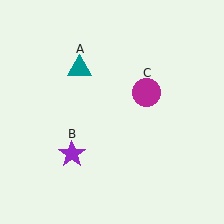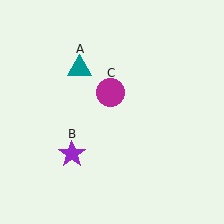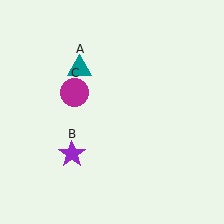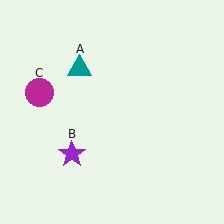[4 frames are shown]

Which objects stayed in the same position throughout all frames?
Teal triangle (object A) and purple star (object B) remained stationary.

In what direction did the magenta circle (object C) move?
The magenta circle (object C) moved left.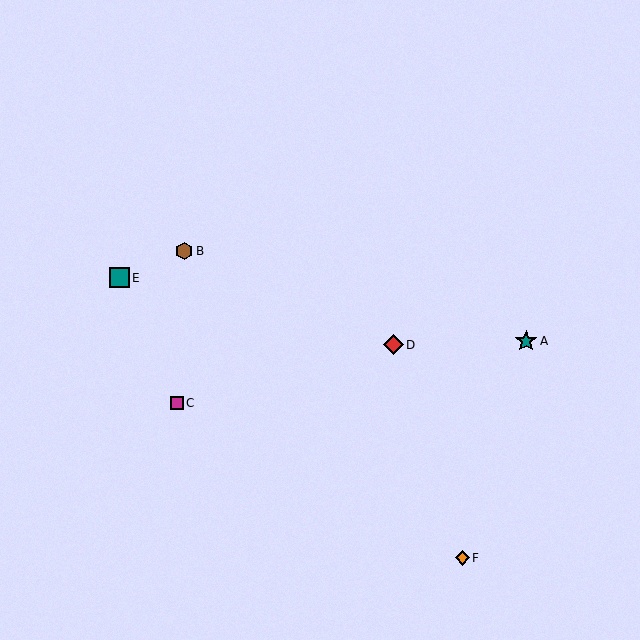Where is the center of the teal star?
The center of the teal star is at (526, 341).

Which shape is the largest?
The teal star (labeled A) is the largest.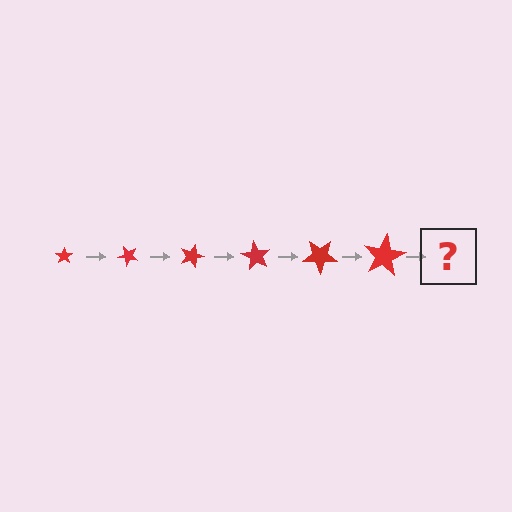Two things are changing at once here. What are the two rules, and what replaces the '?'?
The two rules are that the star grows larger each step and it rotates 45 degrees each step. The '?' should be a star, larger than the previous one and rotated 270 degrees from the start.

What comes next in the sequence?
The next element should be a star, larger than the previous one and rotated 270 degrees from the start.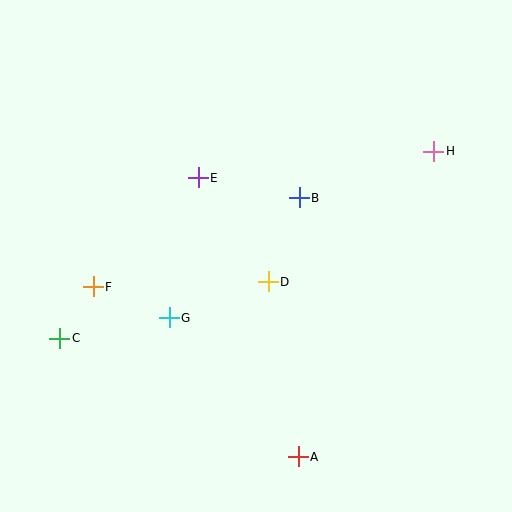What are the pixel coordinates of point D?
Point D is at (268, 282).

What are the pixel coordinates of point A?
Point A is at (298, 457).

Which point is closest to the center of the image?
Point D at (268, 282) is closest to the center.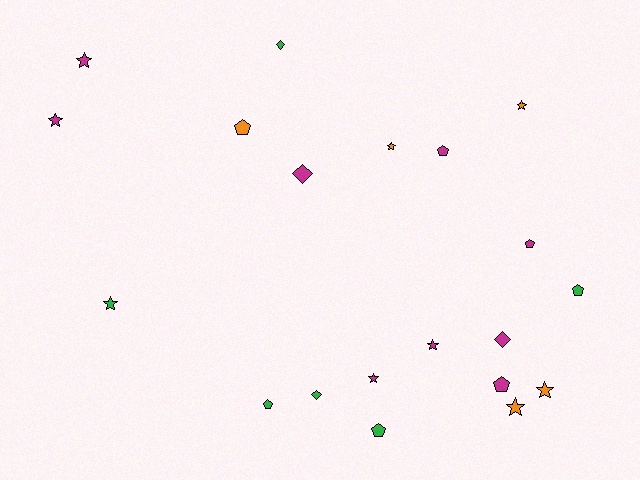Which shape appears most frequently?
Star, with 9 objects.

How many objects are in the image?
There are 20 objects.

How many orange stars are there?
There are 4 orange stars.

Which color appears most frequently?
Magenta, with 9 objects.